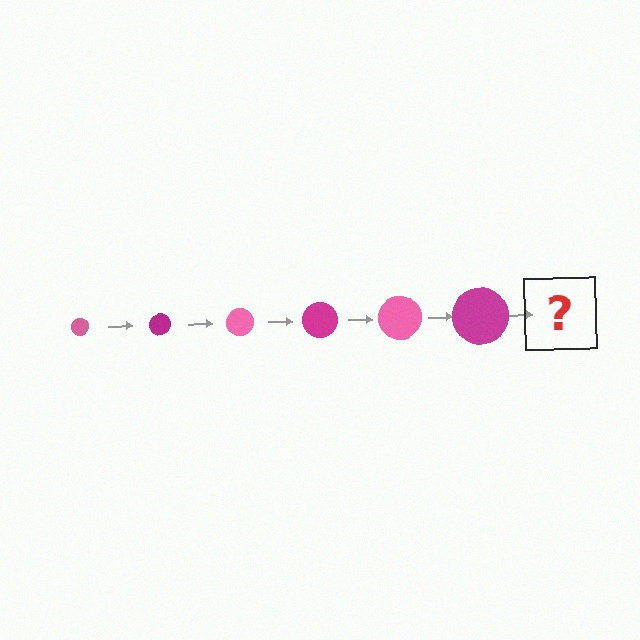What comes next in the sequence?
The next element should be a pink circle, larger than the previous one.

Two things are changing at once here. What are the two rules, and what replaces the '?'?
The two rules are that the circle grows larger each step and the color cycles through pink and magenta. The '?' should be a pink circle, larger than the previous one.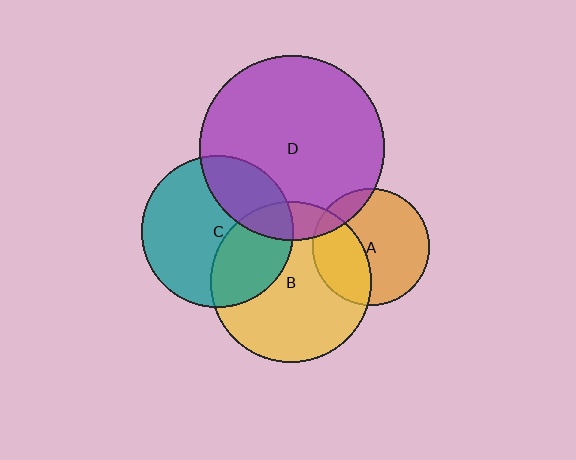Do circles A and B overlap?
Yes.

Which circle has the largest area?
Circle D (purple).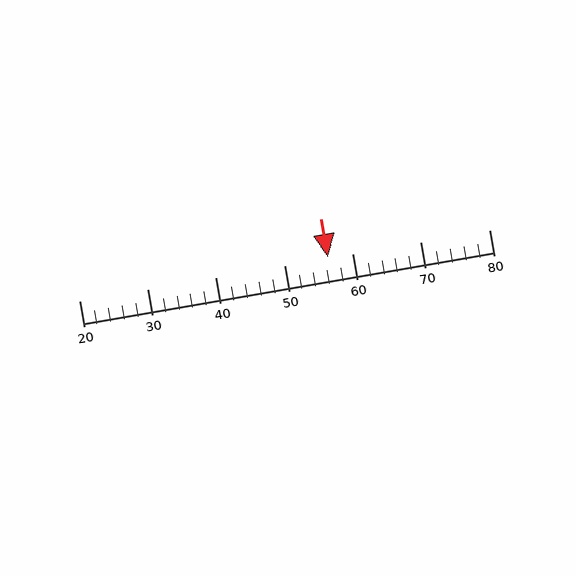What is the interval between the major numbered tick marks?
The major tick marks are spaced 10 units apart.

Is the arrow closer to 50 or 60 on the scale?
The arrow is closer to 60.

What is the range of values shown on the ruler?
The ruler shows values from 20 to 80.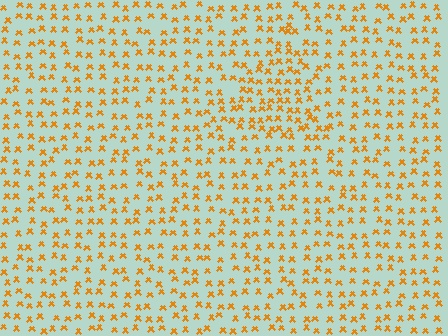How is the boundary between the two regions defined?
The boundary is defined by a change in element density (approximately 1.6x ratio). All elements are the same color, size, and shape.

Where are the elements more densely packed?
The elements are more densely packed inside the triangle boundary.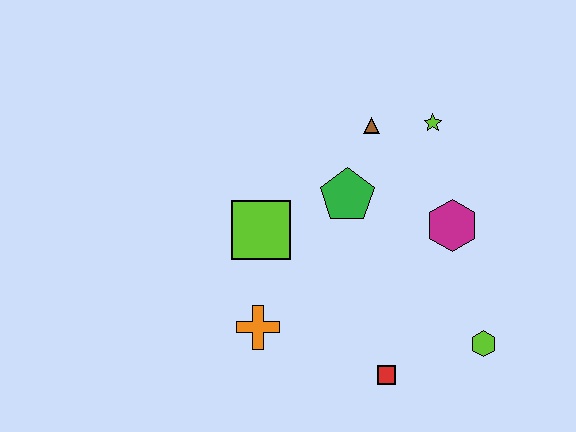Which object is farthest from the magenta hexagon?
The orange cross is farthest from the magenta hexagon.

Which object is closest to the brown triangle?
The lime star is closest to the brown triangle.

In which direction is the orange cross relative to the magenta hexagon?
The orange cross is to the left of the magenta hexagon.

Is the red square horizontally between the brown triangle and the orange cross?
No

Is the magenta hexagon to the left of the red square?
No